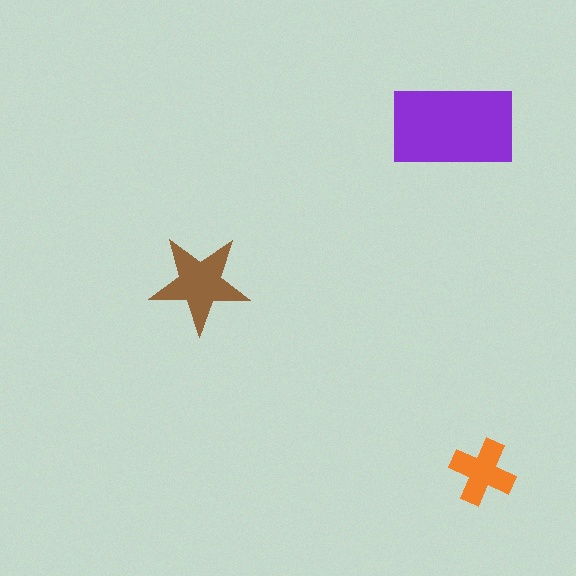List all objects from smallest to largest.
The orange cross, the brown star, the purple rectangle.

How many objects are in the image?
There are 3 objects in the image.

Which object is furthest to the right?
The orange cross is rightmost.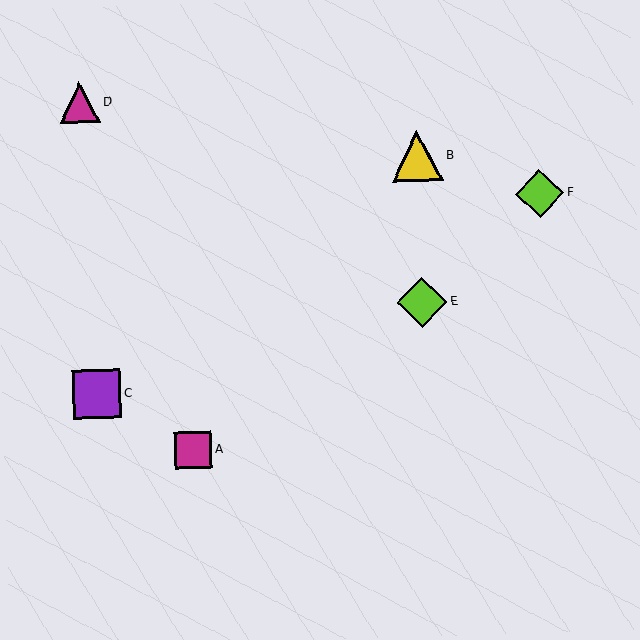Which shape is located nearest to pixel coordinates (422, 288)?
The lime diamond (labeled E) at (422, 302) is nearest to that location.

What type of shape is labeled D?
Shape D is a magenta triangle.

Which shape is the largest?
The yellow triangle (labeled B) is the largest.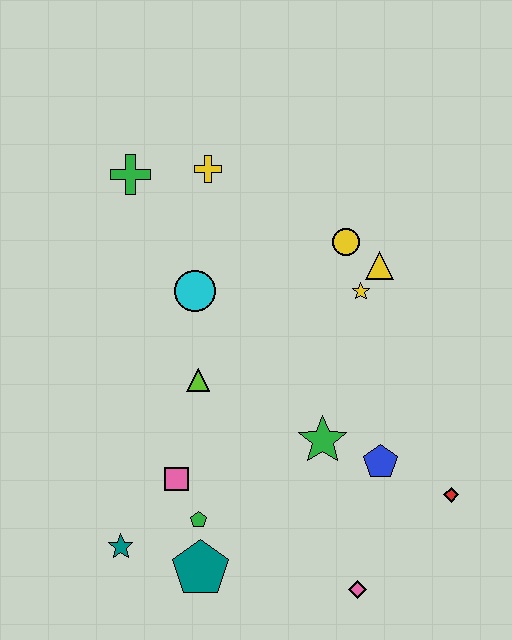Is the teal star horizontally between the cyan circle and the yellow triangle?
No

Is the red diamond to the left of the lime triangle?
No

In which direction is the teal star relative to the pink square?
The teal star is below the pink square.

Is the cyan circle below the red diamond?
No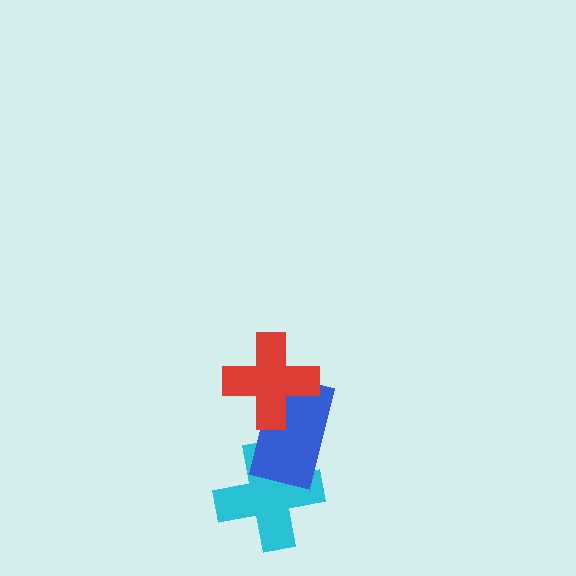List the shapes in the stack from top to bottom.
From top to bottom: the red cross, the blue rectangle, the cyan cross.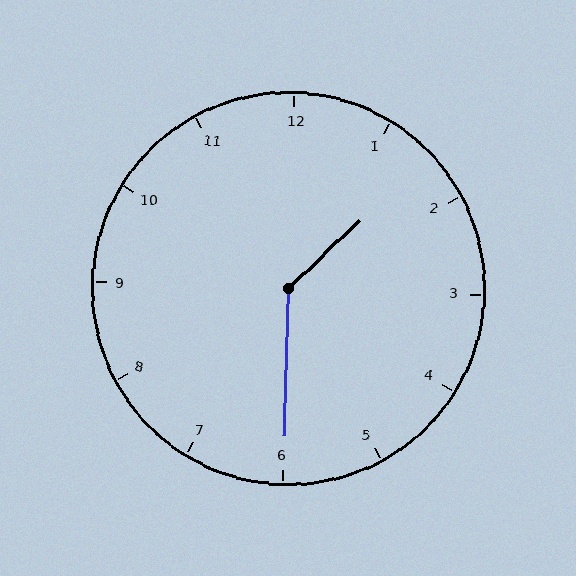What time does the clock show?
1:30.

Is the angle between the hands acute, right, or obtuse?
It is obtuse.